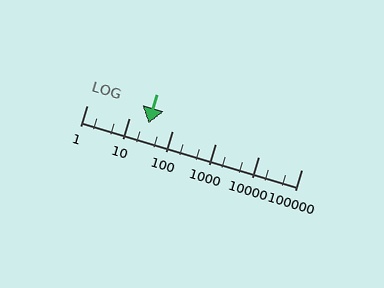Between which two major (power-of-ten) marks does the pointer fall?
The pointer is between 10 and 100.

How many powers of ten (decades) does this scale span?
The scale spans 5 decades, from 1 to 100000.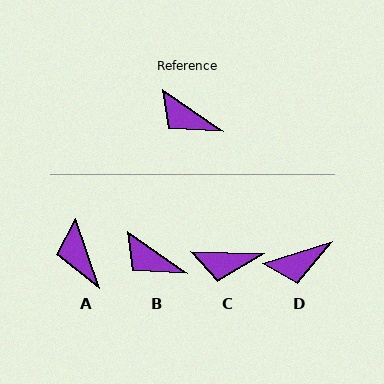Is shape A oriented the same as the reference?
No, it is off by about 35 degrees.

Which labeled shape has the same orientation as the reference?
B.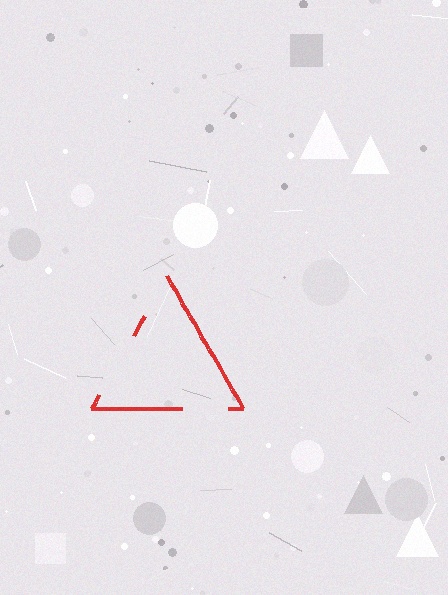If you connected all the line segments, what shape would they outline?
They would outline a triangle.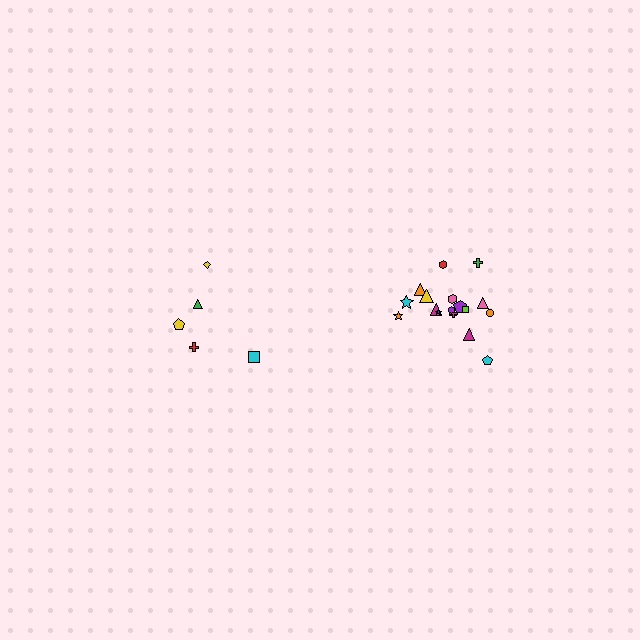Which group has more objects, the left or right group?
The right group.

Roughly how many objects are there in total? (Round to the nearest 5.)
Roughly 25 objects in total.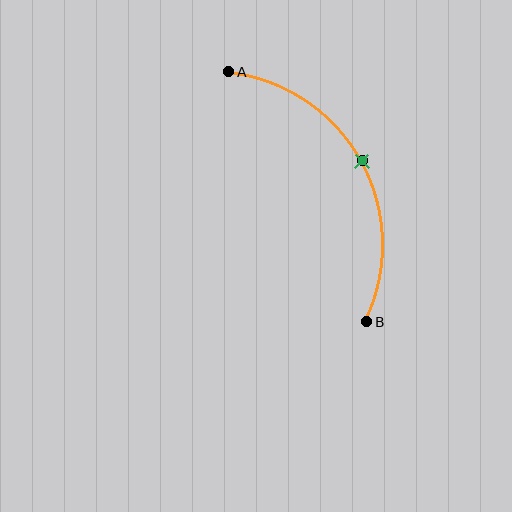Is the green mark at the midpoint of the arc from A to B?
Yes. The green mark lies on the arc at equal arc-length from both A and B — it is the arc midpoint.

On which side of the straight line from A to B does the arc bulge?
The arc bulges to the right of the straight line connecting A and B.